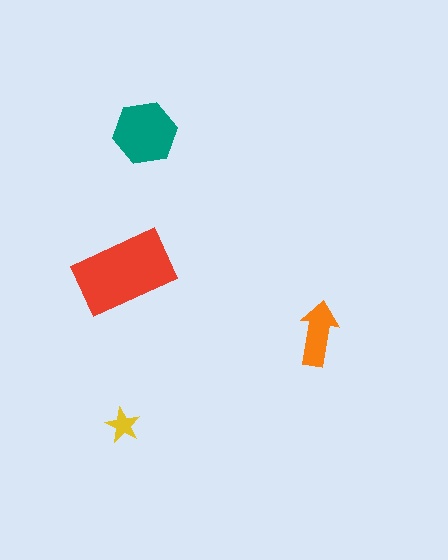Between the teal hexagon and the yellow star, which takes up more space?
The teal hexagon.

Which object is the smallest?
The yellow star.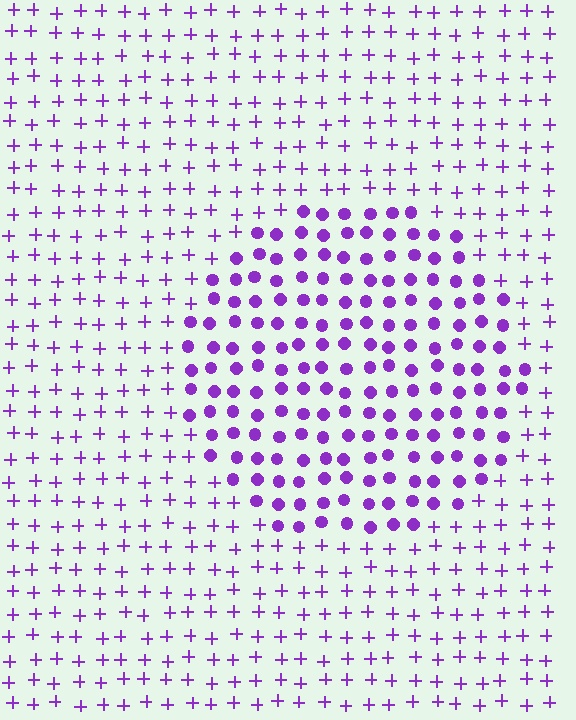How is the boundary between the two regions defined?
The boundary is defined by a change in element shape: circles inside vs. plus signs outside. All elements share the same color and spacing.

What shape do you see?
I see a circle.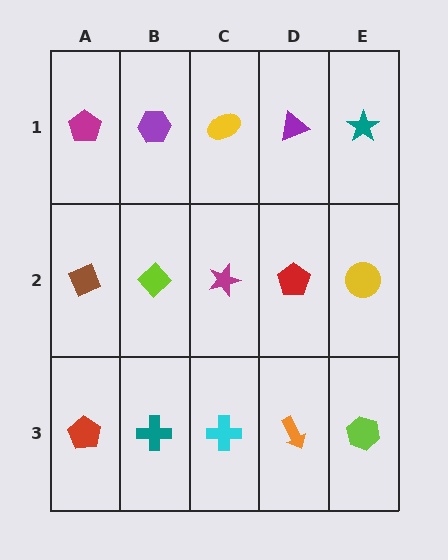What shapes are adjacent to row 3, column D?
A red pentagon (row 2, column D), a cyan cross (row 3, column C), a lime hexagon (row 3, column E).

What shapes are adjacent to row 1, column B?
A lime diamond (row 2, column B), a magenta pentagon (row 1, column A), a yellow ellipse (row 1, column C).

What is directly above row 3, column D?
A red pentagon.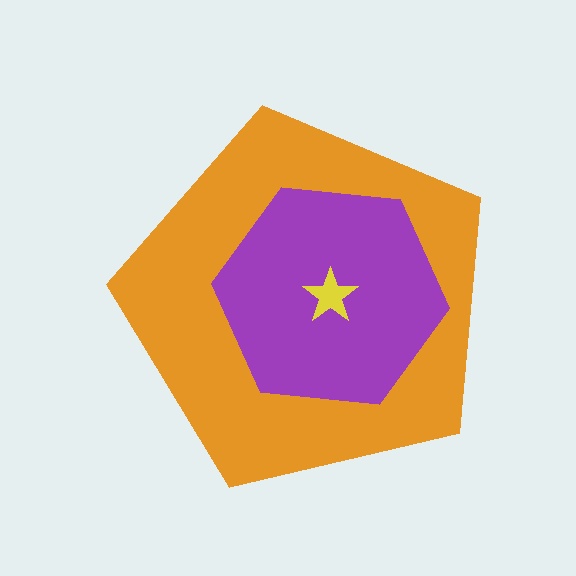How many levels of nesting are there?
3.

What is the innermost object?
The yellow star.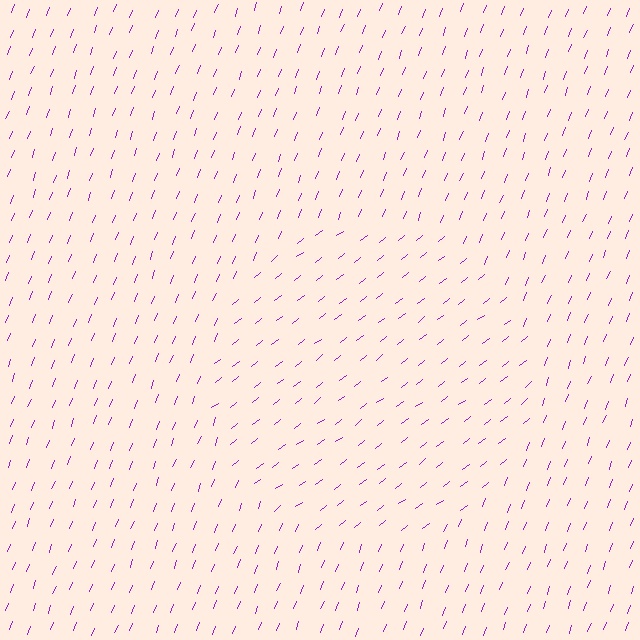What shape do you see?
I see a circle.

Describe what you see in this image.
The image is filled with small purple line segments. A circle region in the image has lines oriented differently from the surrounding lines, creating a visible texture boundary.